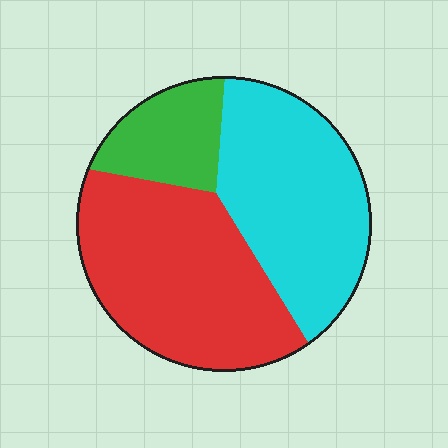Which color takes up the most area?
Red, at roughly 45%.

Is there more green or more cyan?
Cyan.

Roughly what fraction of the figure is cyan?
Cyan takes up between a third and a half of the figure.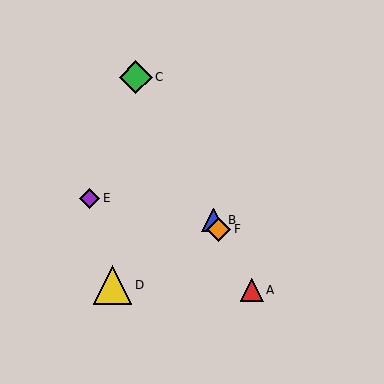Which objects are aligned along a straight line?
Objects A, B, C, F are aligned along a straight line.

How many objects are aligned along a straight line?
4 objects (A, B, C, F) are aligned along a straight line.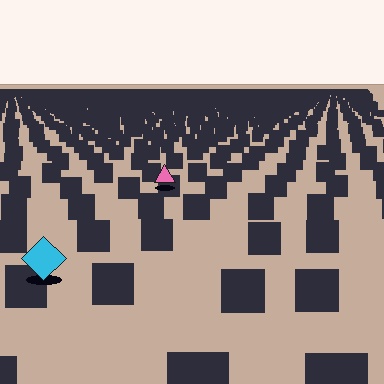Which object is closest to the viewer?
The cyan diamond is closest. The texture marks near it are larger and more spread out.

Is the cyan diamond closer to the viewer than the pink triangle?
Yes. The cyan diamond is closer — you can tell from the texture gradient: the ground texture is coarser near it.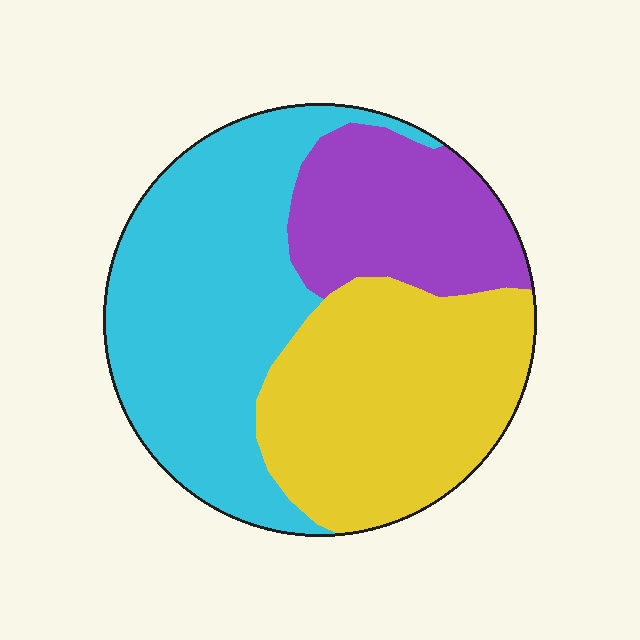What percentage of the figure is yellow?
Yellow covers 36% of the figure.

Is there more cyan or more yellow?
Cyan.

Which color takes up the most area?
Cyan, at roughly 45%.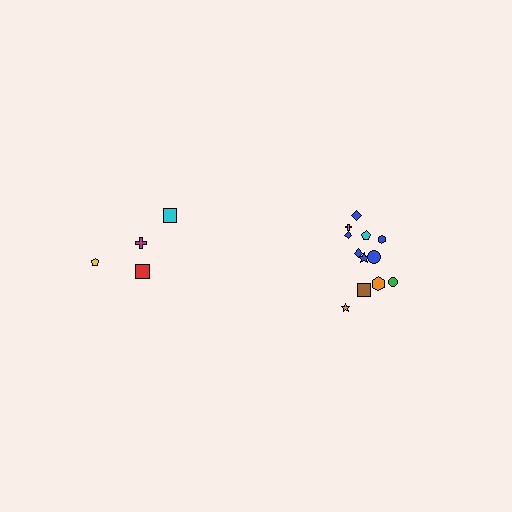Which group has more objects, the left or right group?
The right group.